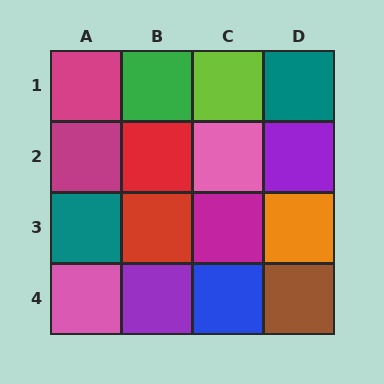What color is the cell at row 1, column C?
Lime.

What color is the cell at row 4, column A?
Pink.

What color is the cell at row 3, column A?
Teal.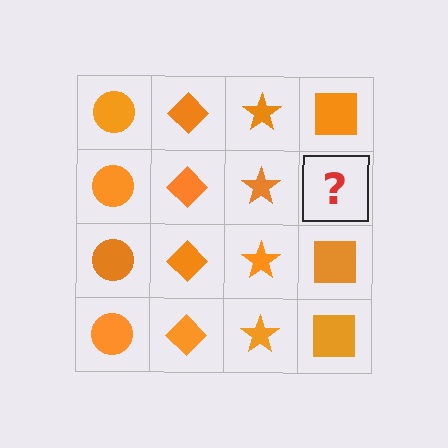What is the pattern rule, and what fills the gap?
The rule is that each column has a consistent shape. The gap should be filled with an orange square.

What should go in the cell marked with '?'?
The missing cell should contain an orange square.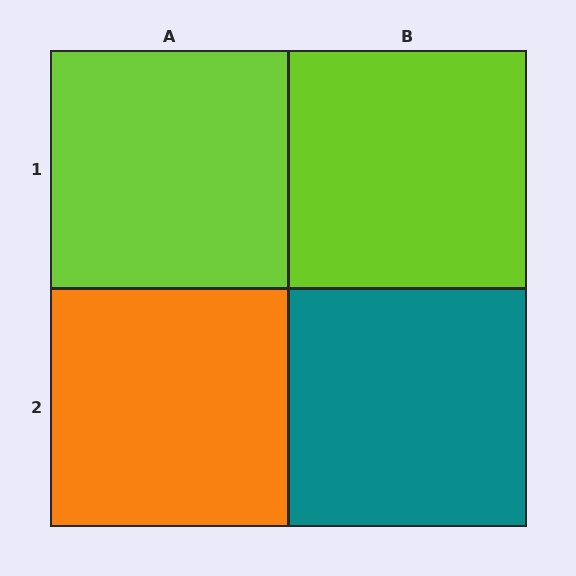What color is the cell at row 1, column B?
Lime.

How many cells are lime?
2 cells are lime.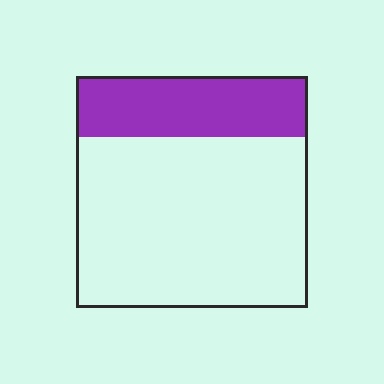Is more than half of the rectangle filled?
No.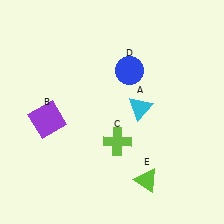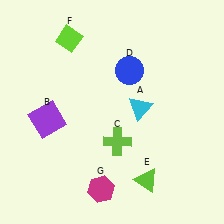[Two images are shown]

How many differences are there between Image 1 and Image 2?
There are 2 differences between the two images.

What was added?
A lime diamond (F), a magenta hexagon (G) were added in Image 2.